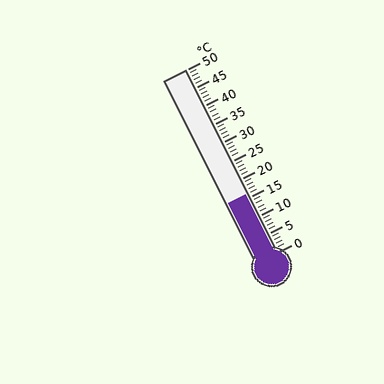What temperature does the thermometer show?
The thermometer shows approximately 16°C.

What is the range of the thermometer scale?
The thermometer scale ranges from 0°C to 50°C.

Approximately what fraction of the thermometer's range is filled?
The thermometer is filled to approximately 30% of its range.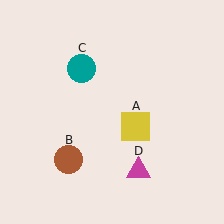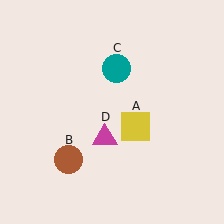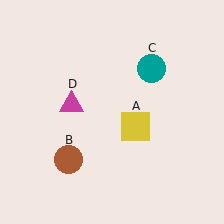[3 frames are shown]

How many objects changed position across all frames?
2 objects changed position: teal circle (object C), magenta triangle (object D).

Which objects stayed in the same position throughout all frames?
Yellow square (object A) and brown circle (object B) remained stationary.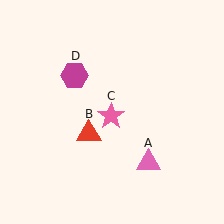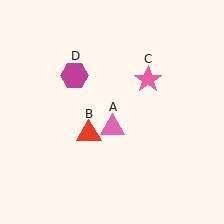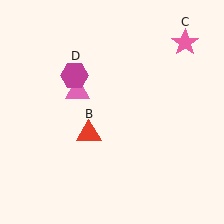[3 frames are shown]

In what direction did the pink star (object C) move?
The pink star (object C) moved up and to the right.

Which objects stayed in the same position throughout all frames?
Red triangle (object B) and magenta hexagon (object D) remained stationary.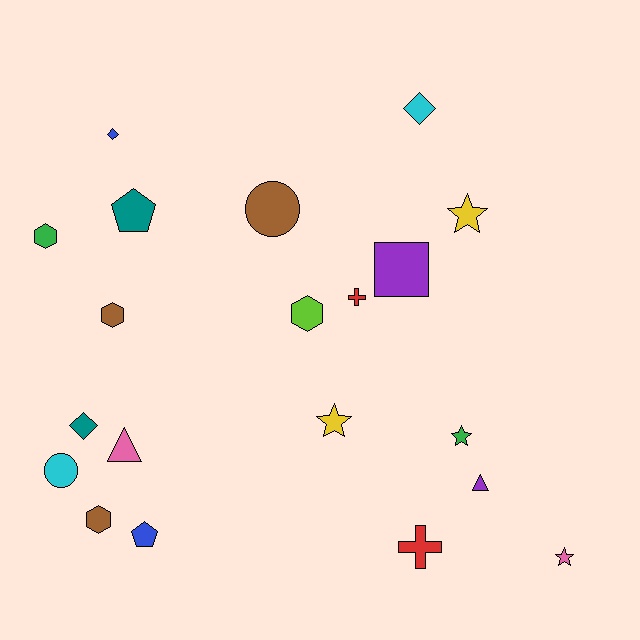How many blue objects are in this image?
There are 2 blue objects.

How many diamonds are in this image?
There are 3 diamonds.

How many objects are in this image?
There are 20 objects.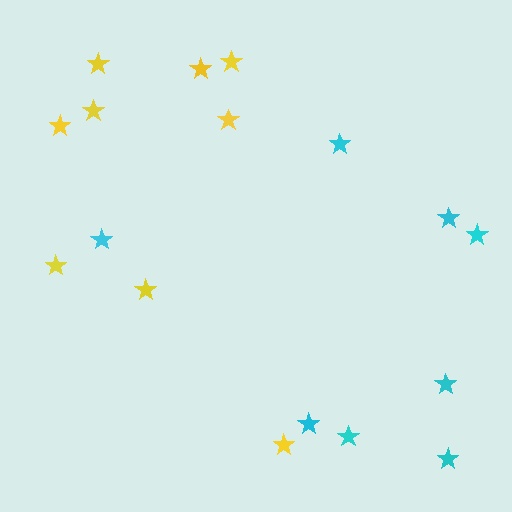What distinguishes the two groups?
There are 2 groups: one group of cyan stars (8) and one group of yellow stars (9).